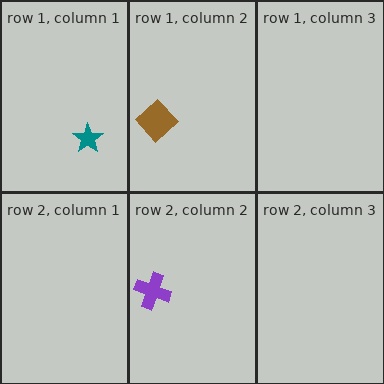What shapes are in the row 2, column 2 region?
The purple cross.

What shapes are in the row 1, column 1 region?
The teal star.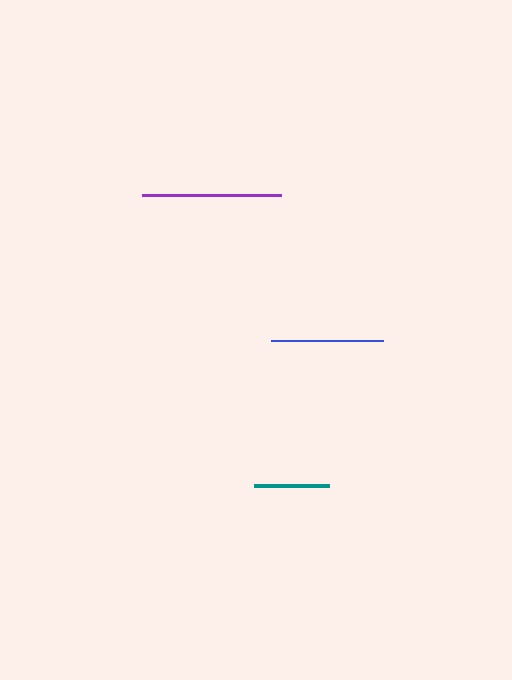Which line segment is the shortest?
The teal line is the shortest at approximately 75 pixels.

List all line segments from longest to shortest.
From longest to shortest: purple, blue, teal.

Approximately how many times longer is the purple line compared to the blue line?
The purple line is approximately 1.2 times the length of the blue line.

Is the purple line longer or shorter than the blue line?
The purple line is longer than the blue line.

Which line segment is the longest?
The purple line is the longest at approximately 139 pixels.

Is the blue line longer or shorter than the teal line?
The blue line is longer than the teal line.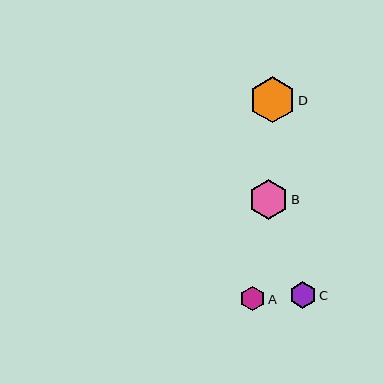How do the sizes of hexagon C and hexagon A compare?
Hexagon C and hexagon A are approximately the same size.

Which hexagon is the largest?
Hexagon D is the largest with a size of approximately 46 pixels.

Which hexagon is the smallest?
Hexagon A is the smallest with a size of approximately 25 pixels.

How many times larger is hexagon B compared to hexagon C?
Hexagon B is approximately 1.5 times the size of hexagon C.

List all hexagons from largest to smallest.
From largest to smallest: D, B, C, A.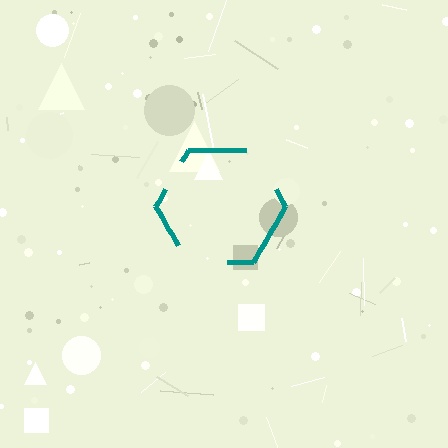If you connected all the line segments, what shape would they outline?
They would outline a hexagon.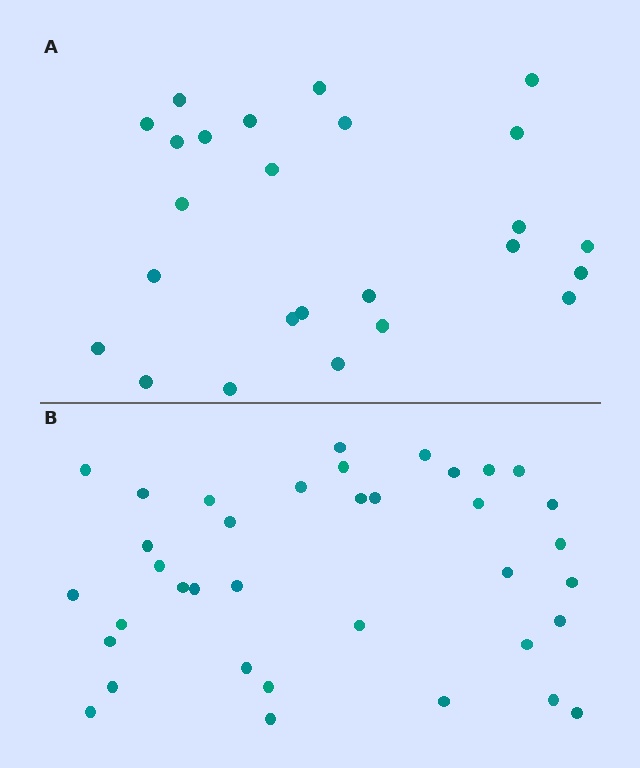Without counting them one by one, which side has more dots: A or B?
Region B (the bottom region) has more dots.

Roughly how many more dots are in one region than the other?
Region B has roughly 12 or so more dots than region A.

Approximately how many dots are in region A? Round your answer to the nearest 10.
About 20 dots. (The exact count is 25, which rounds to 20.)